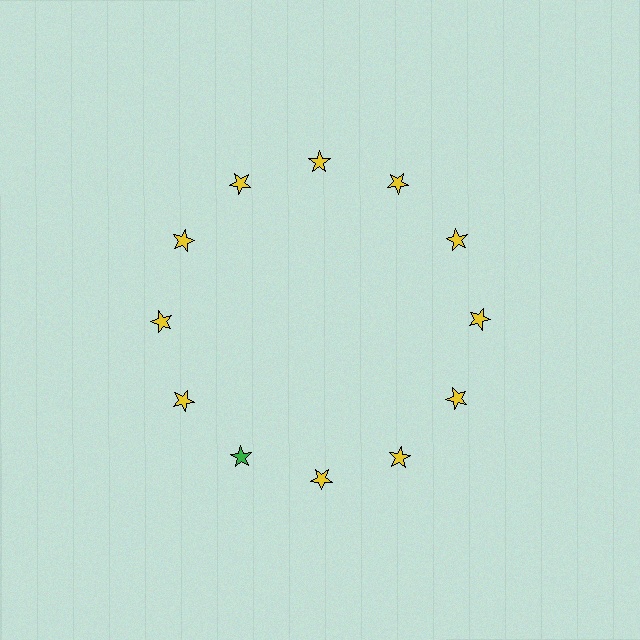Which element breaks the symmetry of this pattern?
The green star at roughly the 7 o'clock position breaks the symmetry. All other shapes are yellow stars.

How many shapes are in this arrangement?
There are 12 shapes arranged in a ring pattern.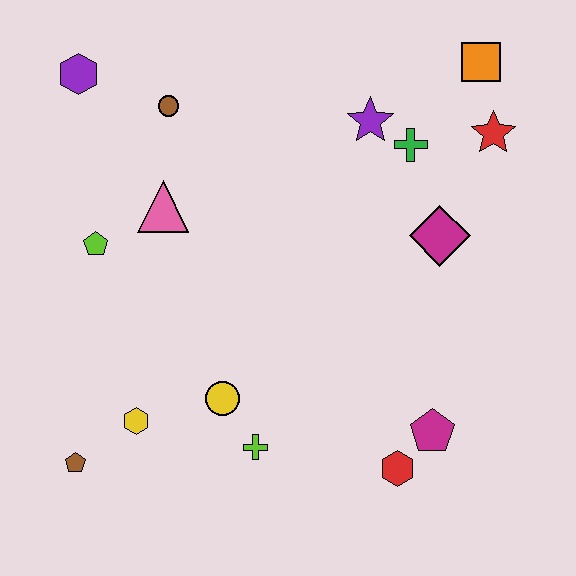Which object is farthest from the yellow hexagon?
The orange square is farthest from the yellow hexagon.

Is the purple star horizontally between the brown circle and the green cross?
Yes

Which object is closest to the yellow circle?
The lime cross is closest to the yellow circle.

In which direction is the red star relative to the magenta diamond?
The red star is above the magenta diamond.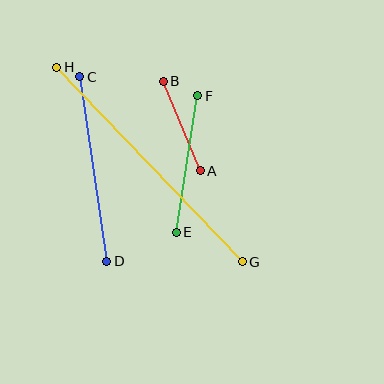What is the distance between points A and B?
The distance is approximately 97 pixels.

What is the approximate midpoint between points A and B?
The midpoint is at approximately (182, 126) pixels.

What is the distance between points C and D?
The distance is approximately 186 pixels.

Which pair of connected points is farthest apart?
Points G and H are farthest apart.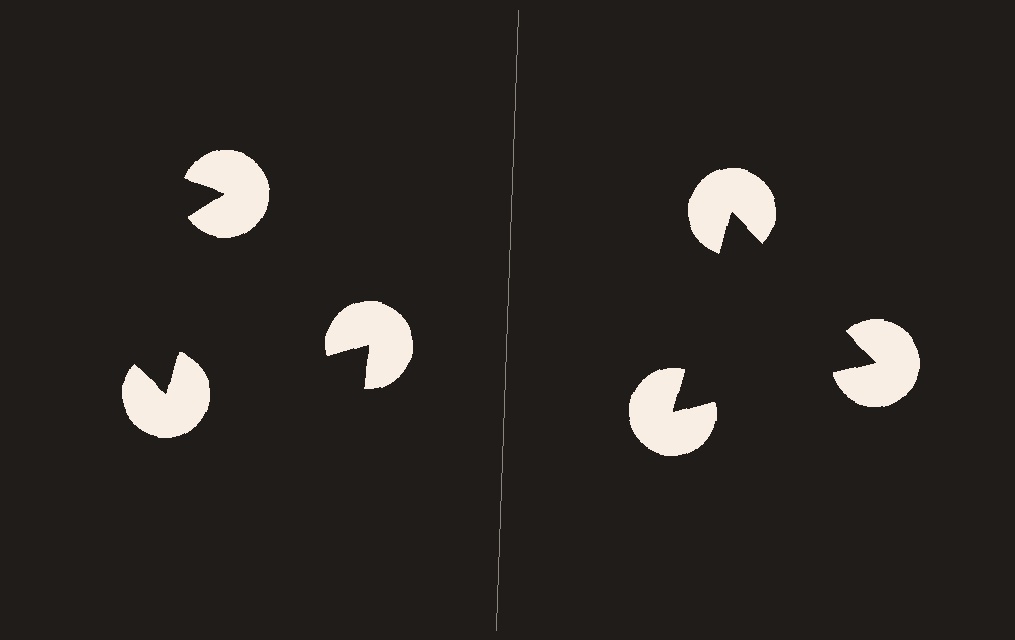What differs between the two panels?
The pac-man discs are positioned identically on both sides; only the wedge orientations differ. On the right they align to a triangle; on the left they are misaligned.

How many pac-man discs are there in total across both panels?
6 — 3 on each side.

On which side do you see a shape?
An illusory triangle appears on the right side. On the left side the wedge cuts are rotated, so no coherent shape forms.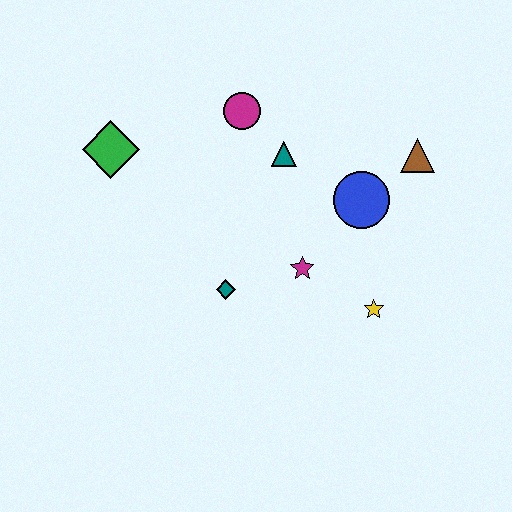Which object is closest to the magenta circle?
The teal triangle is closest to the magenta circle.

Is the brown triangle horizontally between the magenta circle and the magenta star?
No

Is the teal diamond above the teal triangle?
No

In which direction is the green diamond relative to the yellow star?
The green diamond is to the left of the yellow star.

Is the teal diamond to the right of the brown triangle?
No